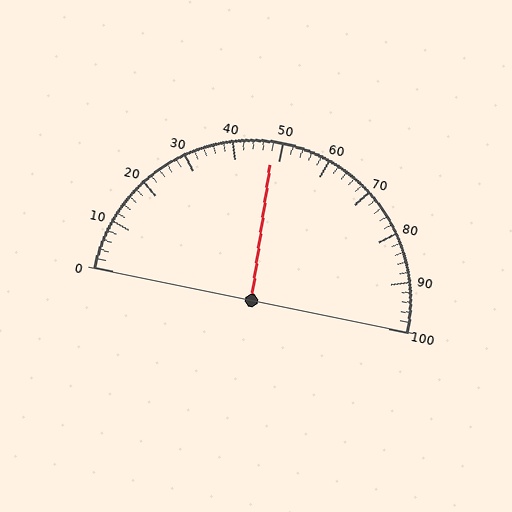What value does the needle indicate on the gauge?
The needle indicates approximately 48.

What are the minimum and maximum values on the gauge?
The gauge ranges from 0 to 100.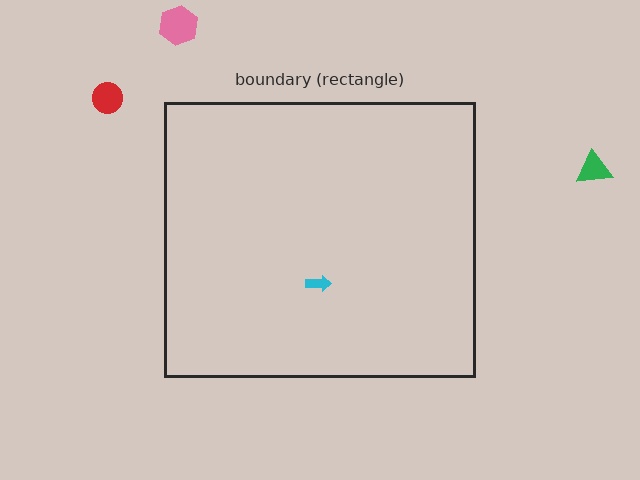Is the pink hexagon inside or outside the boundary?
Outside.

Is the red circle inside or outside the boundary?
Outside.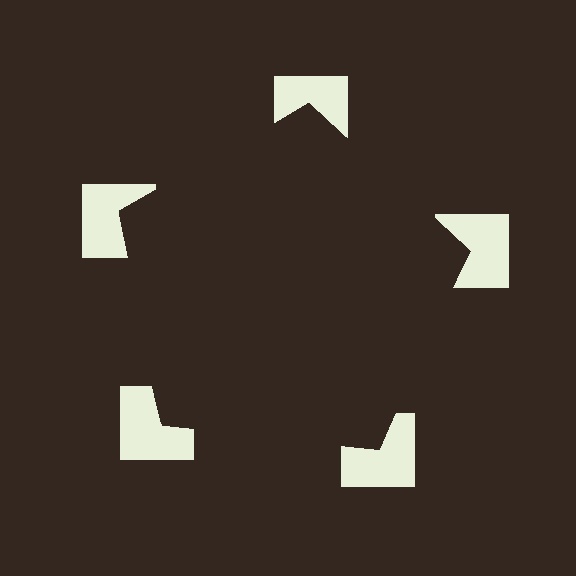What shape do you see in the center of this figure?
An illusory pentagon — its edges are inferred from the aligned wedge cuts in the notched squares, not physically drawn.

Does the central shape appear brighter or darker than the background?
It typically appears slightly darker than the background, even though no actual brightness change is drawn.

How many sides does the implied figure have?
5 sides.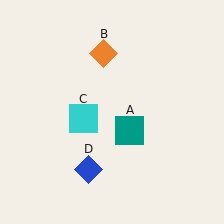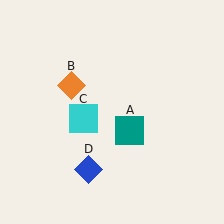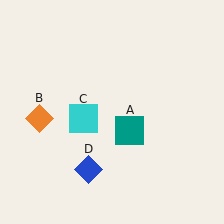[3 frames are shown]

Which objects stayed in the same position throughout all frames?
Teal square (object A) and cyan square (object C) and blue diamond (object D) remained stationary.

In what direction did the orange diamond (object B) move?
The orange diamond (object B) moved down and to the left.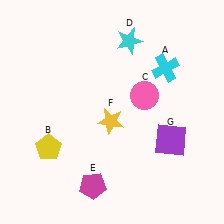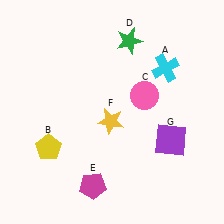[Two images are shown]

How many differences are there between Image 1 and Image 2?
There is 1 difference between the two images.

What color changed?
The star (D) changed from cyan in Image 1 to green in Image 2.